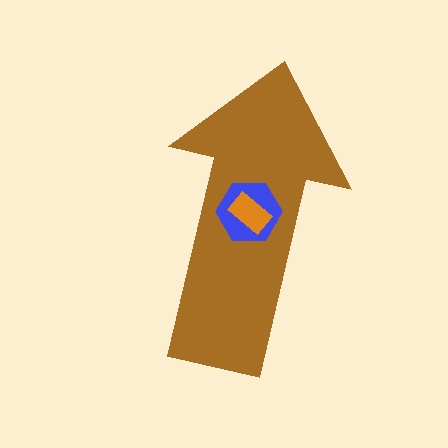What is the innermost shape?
The orange rectangle.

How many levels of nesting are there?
3.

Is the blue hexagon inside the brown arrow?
Yes.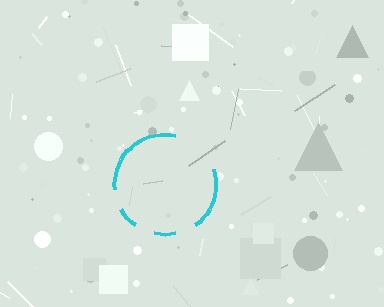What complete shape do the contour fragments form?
The contour fragments form a circle.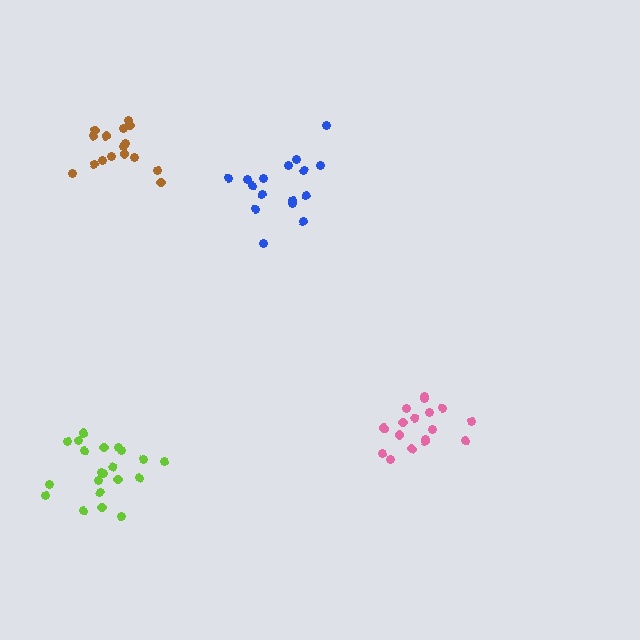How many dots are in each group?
Group 1: 17 dots, Group 2: 16 dots, Group 3: 21 dots, Group 4: 16 dots (70 total).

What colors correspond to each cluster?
The clusters are colored: pink, brown, lime, blue.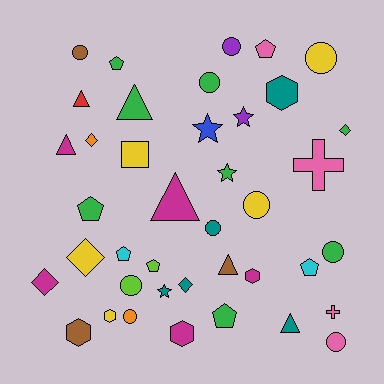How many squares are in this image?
There is 1 square.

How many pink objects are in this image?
There are 4 pink objects.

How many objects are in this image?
There are 40 objects.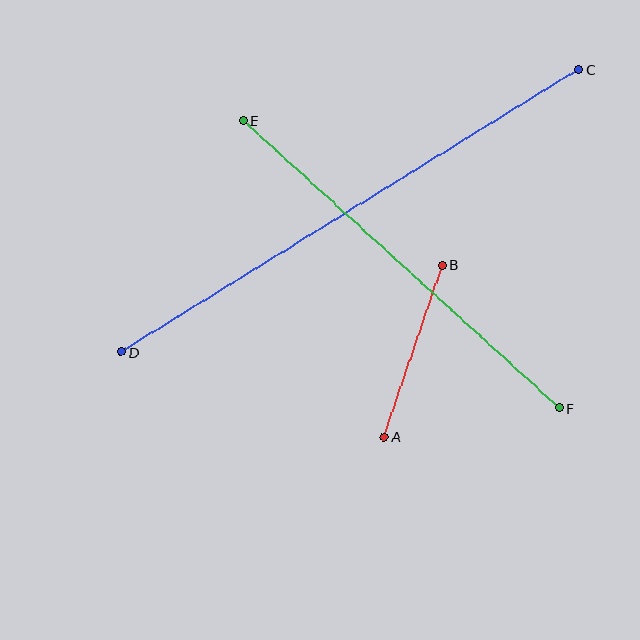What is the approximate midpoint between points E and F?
The midpoint is at approximately (401, 264) pixels.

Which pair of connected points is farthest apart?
Points C and D are farthest apart.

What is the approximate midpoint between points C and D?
The midpoint is at approximately (350, 211) pixels.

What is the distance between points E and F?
The distance is approximately 427 pixels.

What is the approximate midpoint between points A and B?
The midpoint is at approximately (413, 351) pixels.